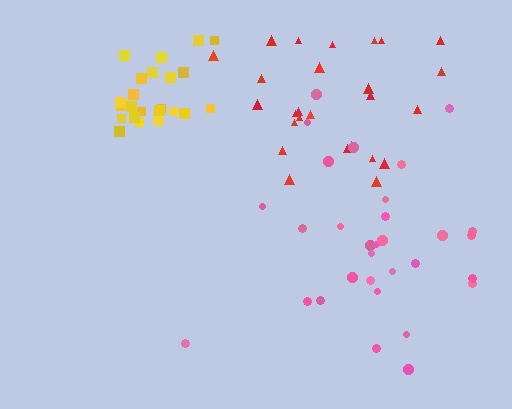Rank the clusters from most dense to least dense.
yellow, pink, red.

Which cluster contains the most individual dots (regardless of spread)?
Pink (31).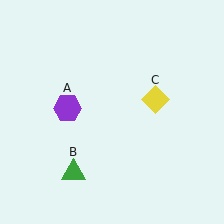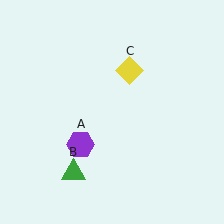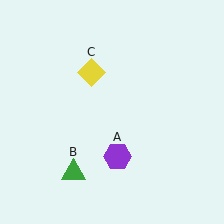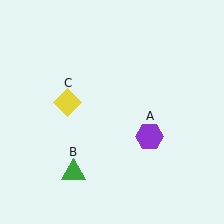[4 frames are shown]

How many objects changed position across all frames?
2 objects changed position: purple hexagon (object A), yellow diamond (object C).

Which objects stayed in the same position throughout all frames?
Green triangle (object B) remained stationary.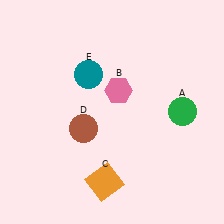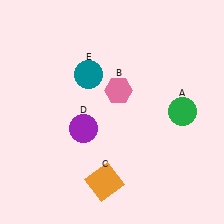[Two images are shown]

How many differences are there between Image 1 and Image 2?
There is 1 difference between the two images.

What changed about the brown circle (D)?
In Image 1, D is brown. In Image 2, it changed to purple.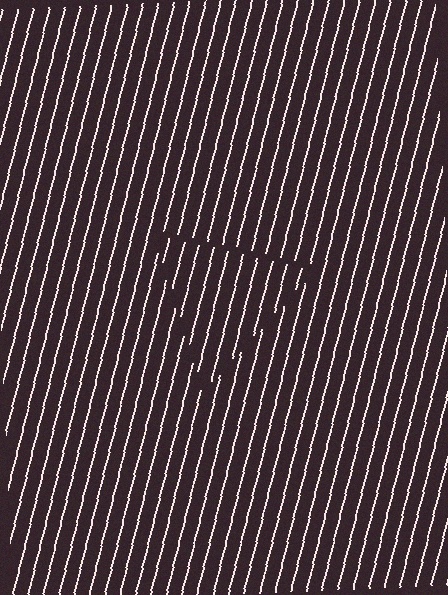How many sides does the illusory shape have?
3 sides — the line-ends trace a triangle.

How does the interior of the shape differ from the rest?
The interior of the shape contains the same grating, shifted by half a period — the contour is defined by the phase discontinuity where line-ends from the inner and outer gratings abut.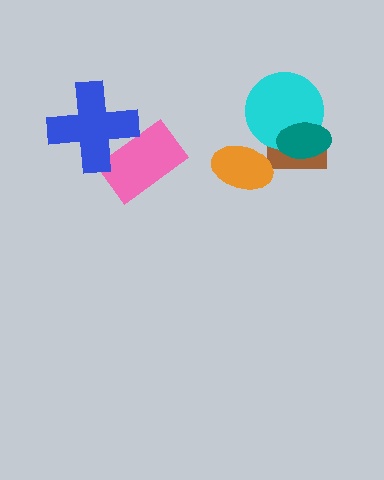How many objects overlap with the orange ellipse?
0 objects overlap with the orange ellipse.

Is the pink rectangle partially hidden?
Yes, it is partially covered by another shape.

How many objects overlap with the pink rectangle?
1 object overlaps with the pink rectangle.